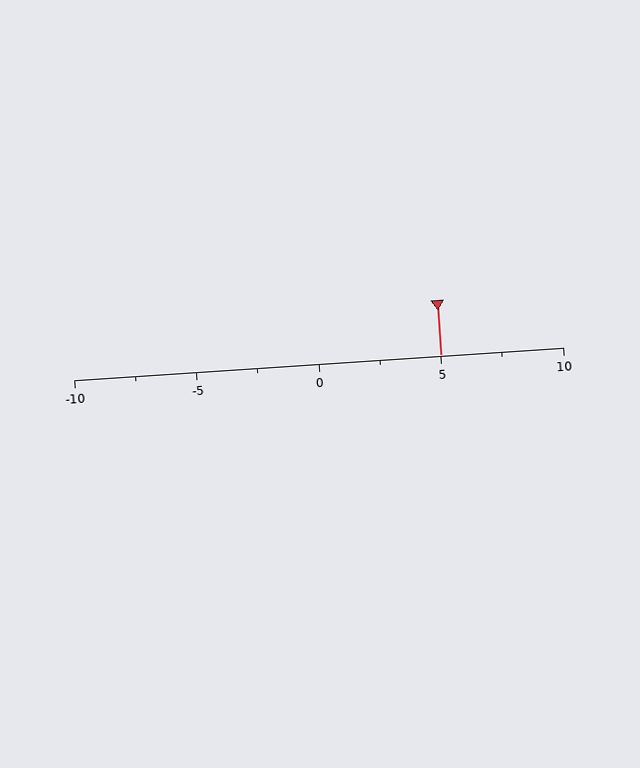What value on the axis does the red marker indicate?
The marker indicates approximately 5.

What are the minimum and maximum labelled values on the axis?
The axis runs from -10 to 10.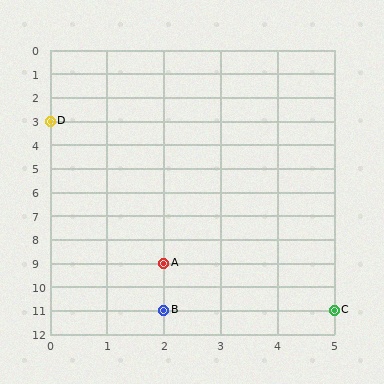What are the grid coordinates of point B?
Point B is at grid coordinates (2, 11).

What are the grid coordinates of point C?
Point C is at grid coordinates (5, 11).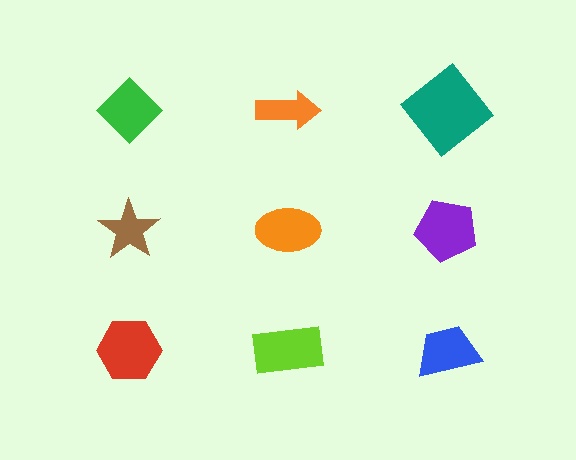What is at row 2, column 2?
An orange ellipse.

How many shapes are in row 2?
3 shapes.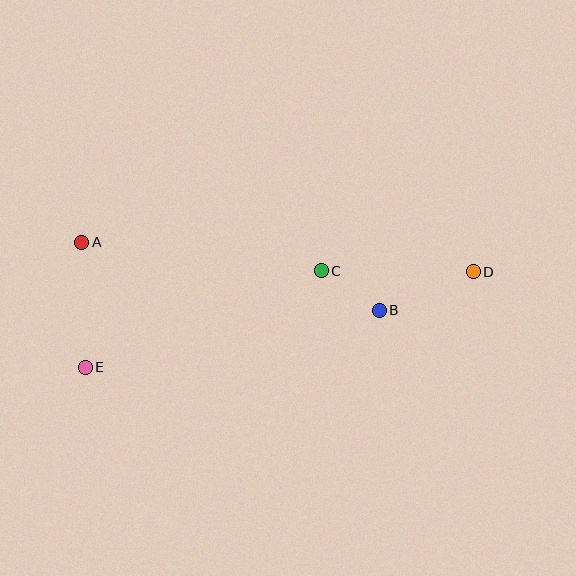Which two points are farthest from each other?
Points D and E are farthest from each other.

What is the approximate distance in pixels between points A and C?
The distance between A and C is approximately 242 pixels.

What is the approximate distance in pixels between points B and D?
The distance between B and D is approximately 102 pixels.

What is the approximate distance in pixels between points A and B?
The distance between A and B is approximately 305 pixels.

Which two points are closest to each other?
Points B and C are closest to each other.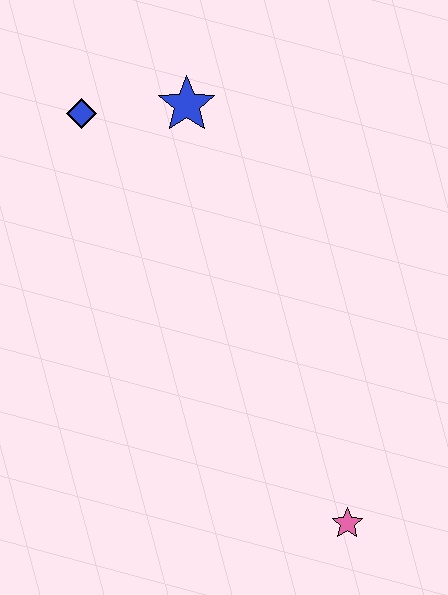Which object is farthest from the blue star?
The pink star is farthest from the blue star.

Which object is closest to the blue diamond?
The blue star is closest to the blue diamond.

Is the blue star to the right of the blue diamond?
Yes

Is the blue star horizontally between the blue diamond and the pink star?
Yes